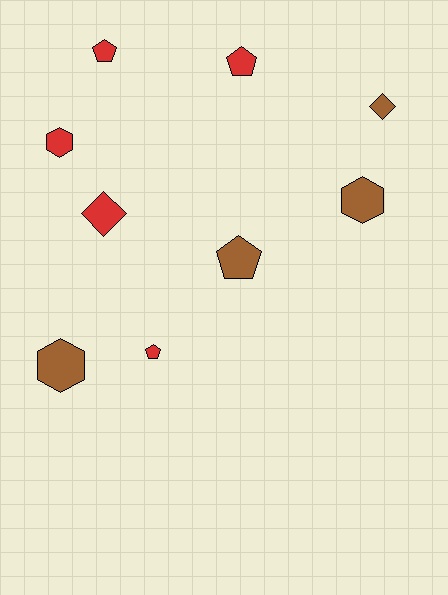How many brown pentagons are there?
There is 1 brown pentagon.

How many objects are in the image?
There are 9 objects.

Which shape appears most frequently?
Pentagon, with 4 objects.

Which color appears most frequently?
Red, with 5 objects.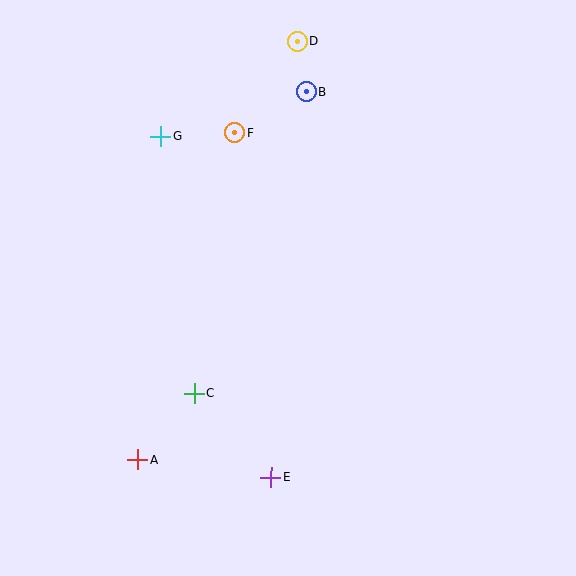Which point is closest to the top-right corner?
Point D is closest to the top-right corner.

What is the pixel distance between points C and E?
The distance between C and E is 114 pixels.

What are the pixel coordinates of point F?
Point F is at (235, 132).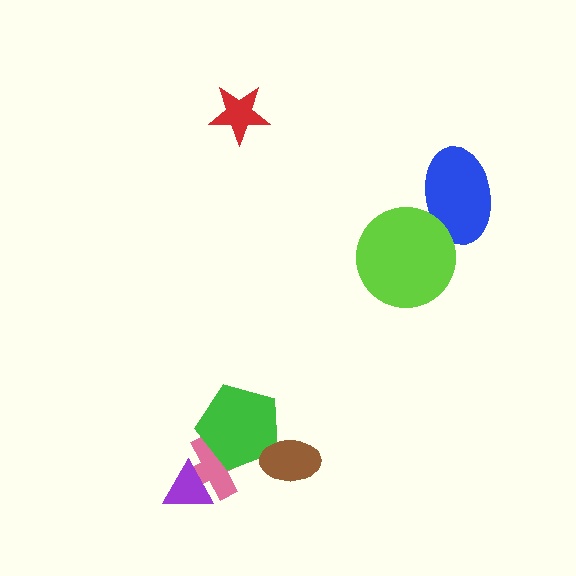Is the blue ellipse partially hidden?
Yes, it is partially covered by another shape.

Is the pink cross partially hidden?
Yes, it is partially covered by another shape.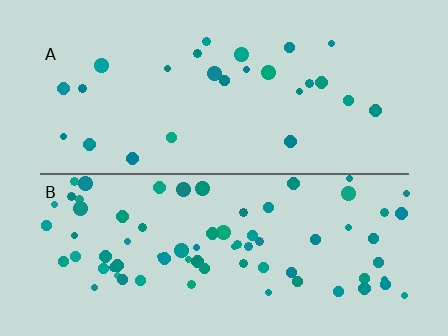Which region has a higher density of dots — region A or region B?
B (the bottom).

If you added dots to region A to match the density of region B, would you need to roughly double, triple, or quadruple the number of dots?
Approximately triple.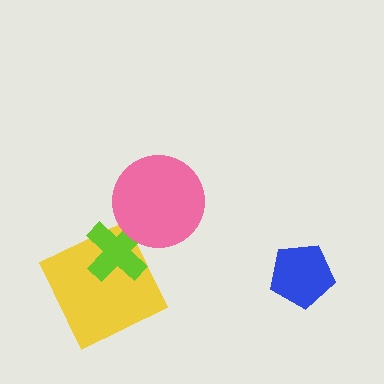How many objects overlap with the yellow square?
1 object overlaps with the yellow square.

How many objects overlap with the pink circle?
1 object overlaps with the pink circle.